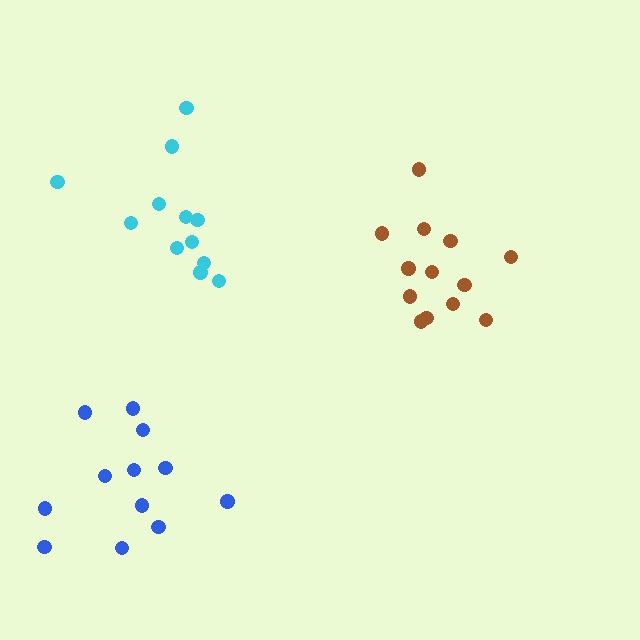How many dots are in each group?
Group 1: 12 dots, Group 2: 13 dots, Group 3: 12 dots (37 total).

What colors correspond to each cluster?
The clusters are colored: cyan, brown, blue.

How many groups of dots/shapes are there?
There are 3 groups.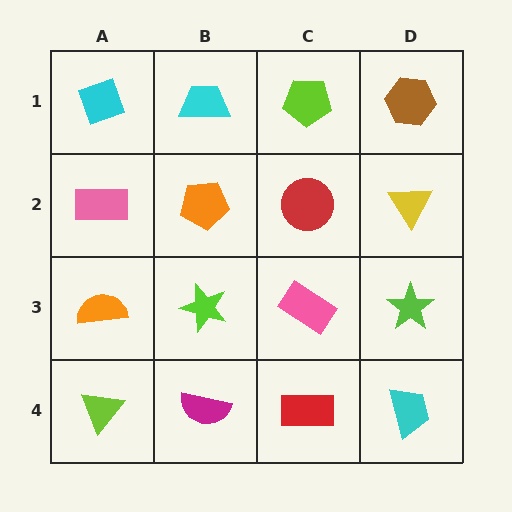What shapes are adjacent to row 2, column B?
A cyan trapezoid (row 1, column B), a lime star (row 3, column B), a pink rectangle (row 2, column A), a red circle (row 2, column C).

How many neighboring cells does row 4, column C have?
3.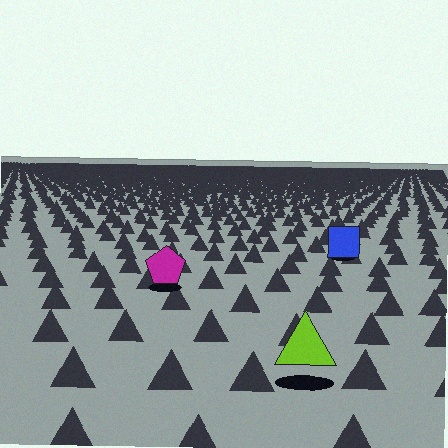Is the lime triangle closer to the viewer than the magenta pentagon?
Yes. The lime triangle is closer — you can tell from the texture gradient: the ground texture is coarser near it.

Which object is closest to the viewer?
The lime triangle is closest. The texture marks near it are larger and more spread out.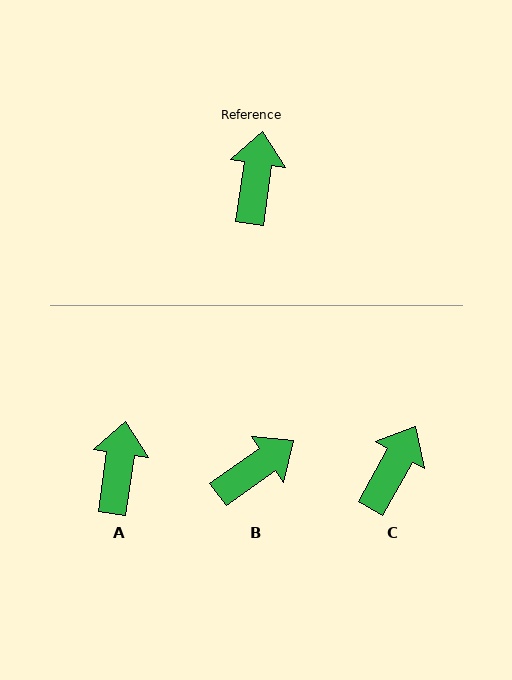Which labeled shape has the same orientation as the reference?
A.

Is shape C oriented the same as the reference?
No, it is off by about 21 degrees.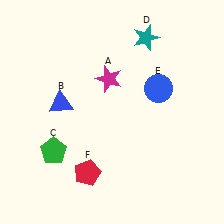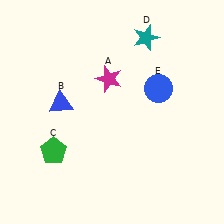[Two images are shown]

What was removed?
The red pentagon (F) was removed in Image 2.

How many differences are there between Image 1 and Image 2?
There is 1 difference between the two images.